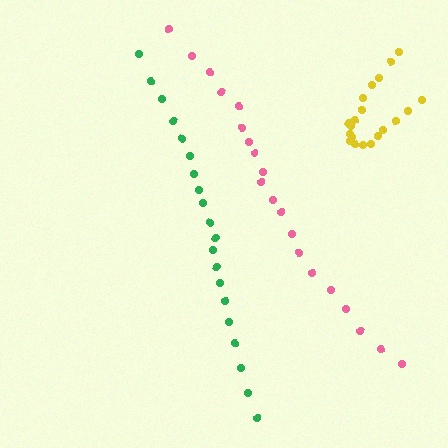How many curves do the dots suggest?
There are 3 distinct paths.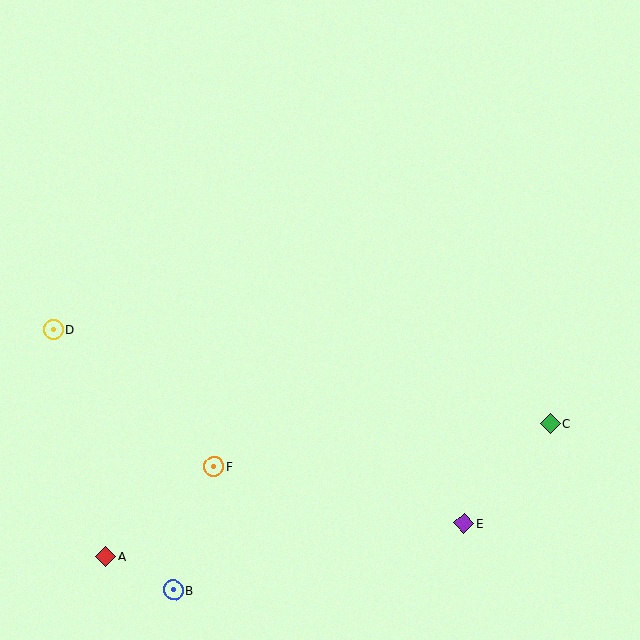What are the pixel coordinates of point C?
Point C is at (551, 424).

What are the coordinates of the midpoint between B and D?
The midpoint between B and D is at (113, 460).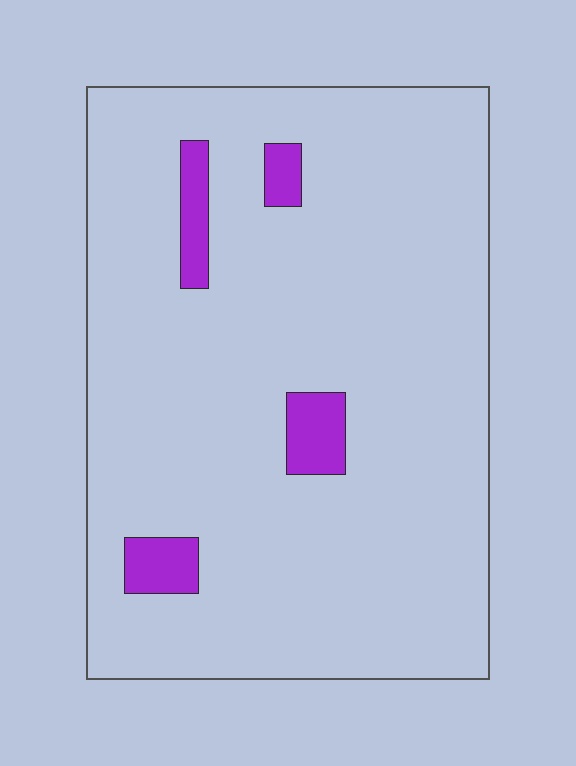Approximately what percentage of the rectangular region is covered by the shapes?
Approximately 5%.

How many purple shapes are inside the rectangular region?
4.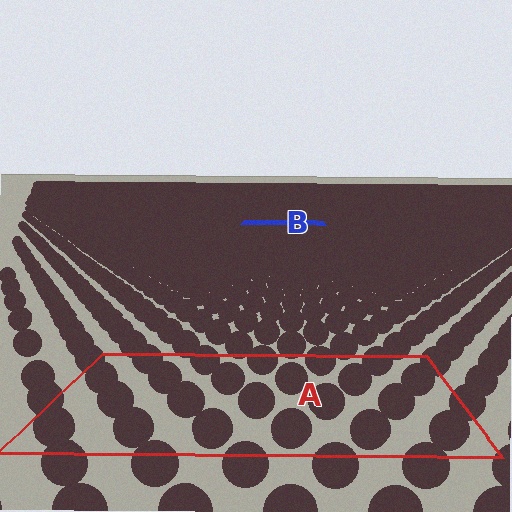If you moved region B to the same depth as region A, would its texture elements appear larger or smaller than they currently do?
They would appear larger. At a closer depth, the same texture elements are projected at a bigger on-screen size.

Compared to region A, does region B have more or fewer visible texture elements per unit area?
Region B has more texture elements per unit area — they are packed more densely because it is farther away.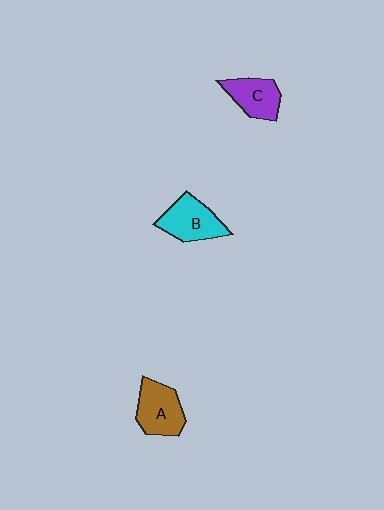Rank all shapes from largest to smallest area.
From largest to smallest: A (brown), B (cyan), C (purple).